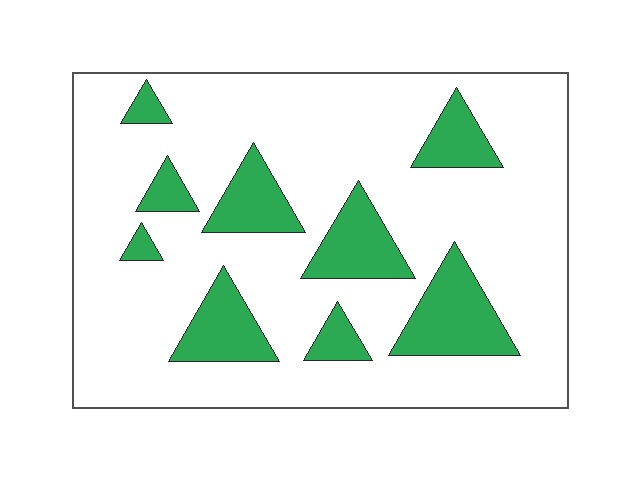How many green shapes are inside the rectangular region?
9.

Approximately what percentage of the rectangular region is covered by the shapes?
Approximately 20%.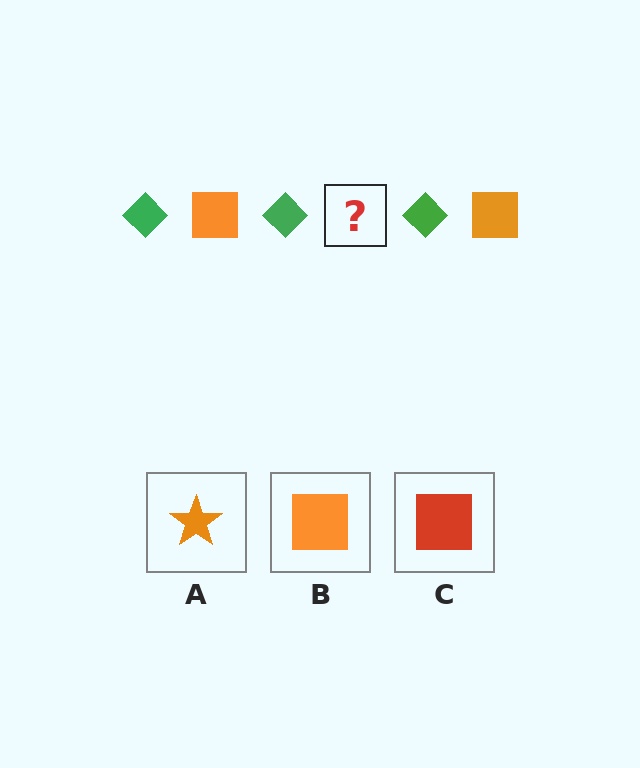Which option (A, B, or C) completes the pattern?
B.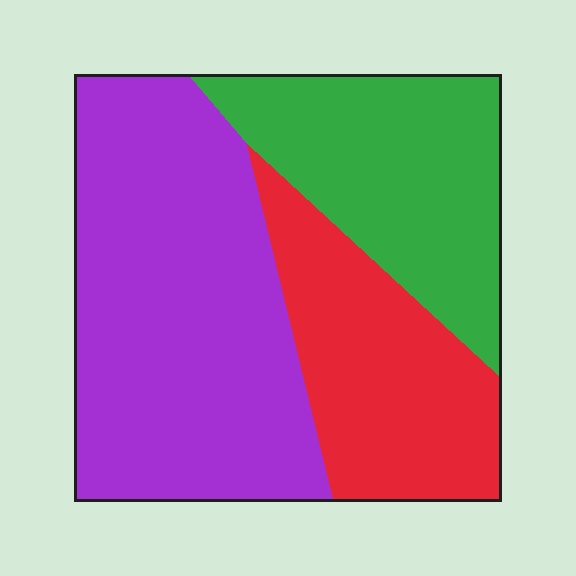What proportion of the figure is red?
Red covers 25% of the figure.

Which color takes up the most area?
Purple, at roughly 50%.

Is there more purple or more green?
Purple.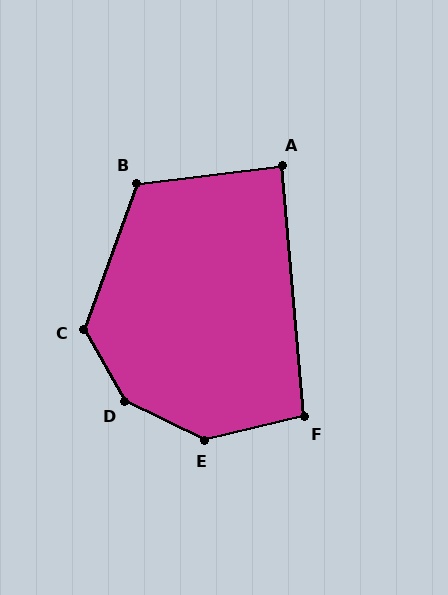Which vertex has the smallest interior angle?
A, at approximately 88 degrees.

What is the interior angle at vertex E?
Approximately 141 degrees (obtuse).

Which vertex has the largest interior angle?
D, at approximately 145 degrees.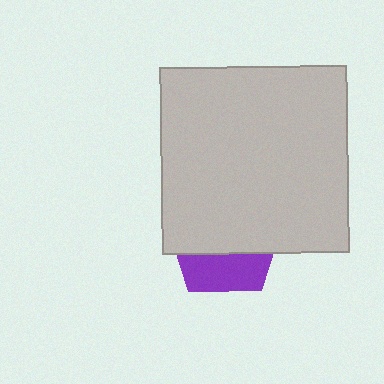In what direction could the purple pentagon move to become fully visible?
The purple pentagon could move down. That would shift it out from behind the light gray square entirely.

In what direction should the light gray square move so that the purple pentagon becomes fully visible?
The light gray square should move up. That is the shortest direction to clear the overlap and leave the purple pentagon fully visible.